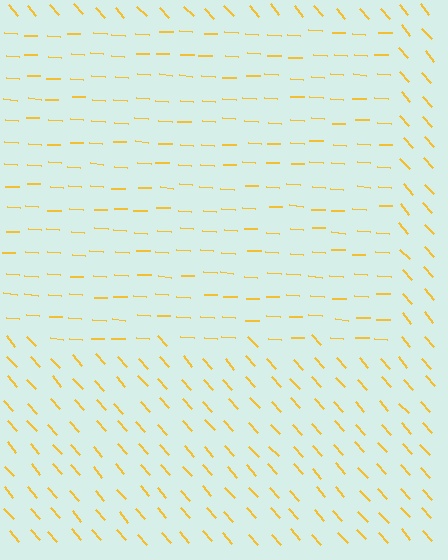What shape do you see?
I see a rectangle.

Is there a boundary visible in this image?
Yes, there is a texture boundary formed by a change in line orientation.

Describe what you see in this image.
The image is filled with small yellow line segments. A rectangle region in the image has lines oriented differently from the surrounding lines, creating a visible texture boundary.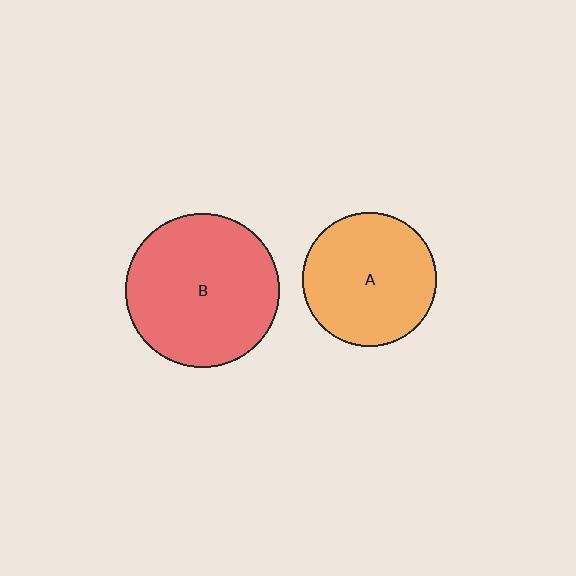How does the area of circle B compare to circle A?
Approximately 1.3 times.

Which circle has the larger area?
Circle B (red).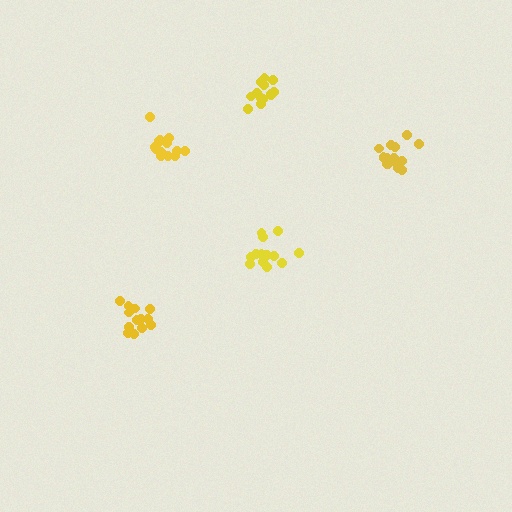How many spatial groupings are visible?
There are 5 spatial groupings.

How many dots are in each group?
Group 1: 15 dots, Group 2: 14 dots, Group 3: 14 dots, Group 4: 13 dots, Group 5: 14 dots (70 total).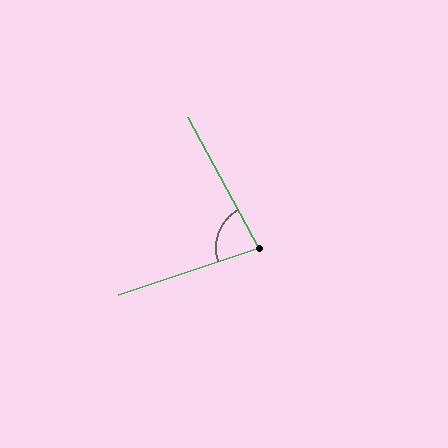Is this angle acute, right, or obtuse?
It is acute.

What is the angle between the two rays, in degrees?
Approximately 80 degrees.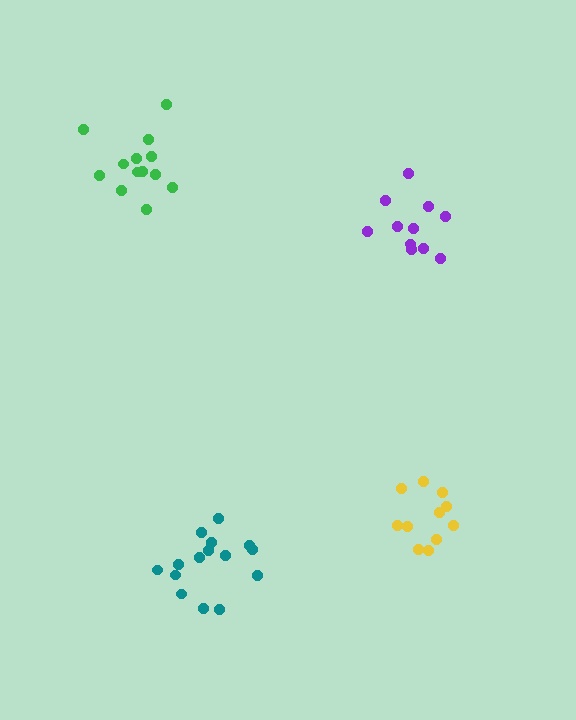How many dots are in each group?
Group 1: 11 dots, Group 2: 13 dots, Group 3: 15 dots, Group 4: 11 dots (50 total).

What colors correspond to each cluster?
The clusters are colored: purple, green, teal, yellow.